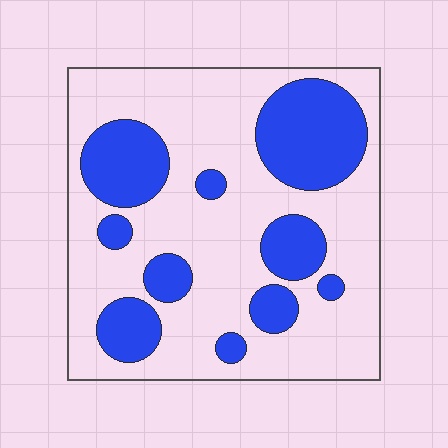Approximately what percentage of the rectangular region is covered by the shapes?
Approximately 30%.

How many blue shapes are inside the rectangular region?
10.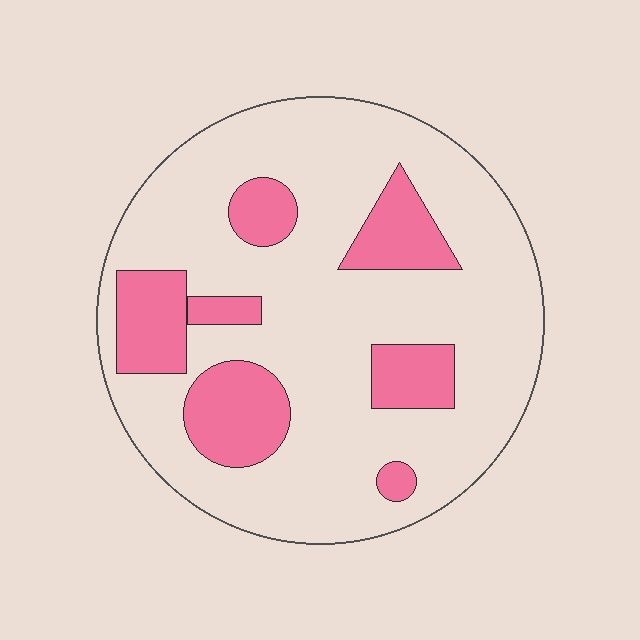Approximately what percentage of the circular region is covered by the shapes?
Approximately 25%.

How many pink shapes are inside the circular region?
7.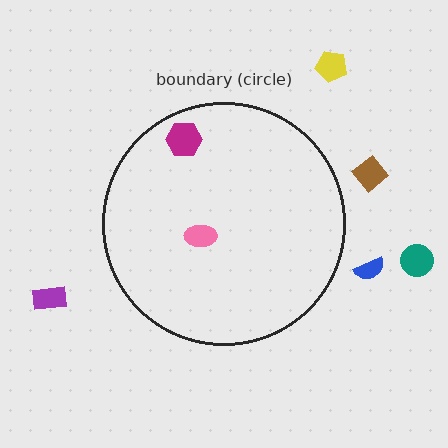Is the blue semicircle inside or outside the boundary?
Outside.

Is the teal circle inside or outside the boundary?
Outside.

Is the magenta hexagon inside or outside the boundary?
Inside.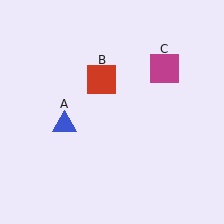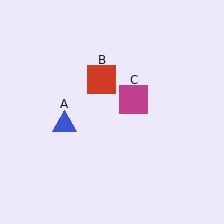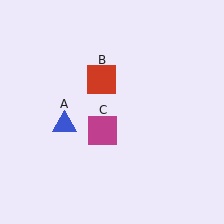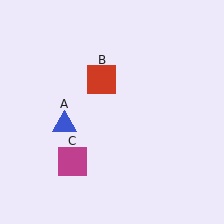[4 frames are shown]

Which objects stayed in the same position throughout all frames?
Blue triangle (object A) and red square (object B) remained stationary.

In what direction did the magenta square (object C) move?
The magenta square (object C) moved down and to the left.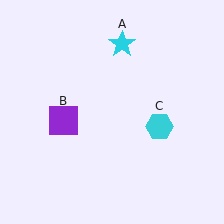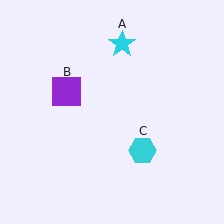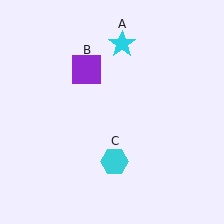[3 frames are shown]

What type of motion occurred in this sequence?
The purple square (object B), cyan hexagon (object C) rotated clockwise around the center of the scene.